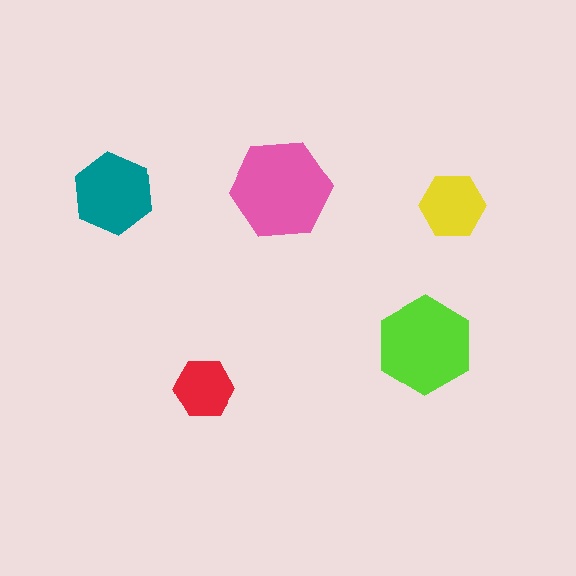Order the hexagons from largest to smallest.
the pink one, the lime one, the teal one, the yellow one, the red one.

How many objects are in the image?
There are 5 objects in the image.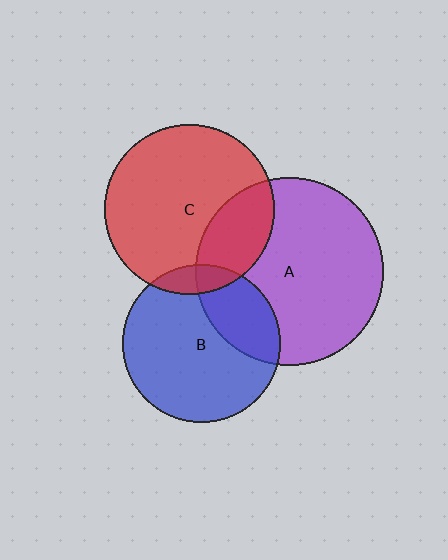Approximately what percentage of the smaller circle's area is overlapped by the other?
Approximately 25%.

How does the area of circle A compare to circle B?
Approximately 1.4 times.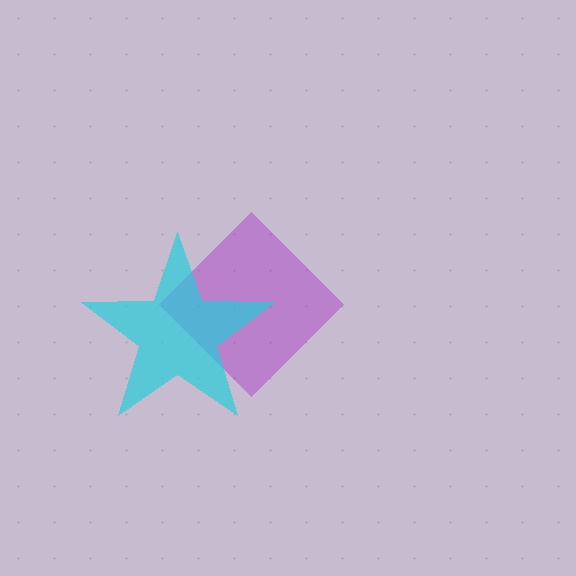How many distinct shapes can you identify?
There are 2 distinct shapes: a purple diamond, a cyan star.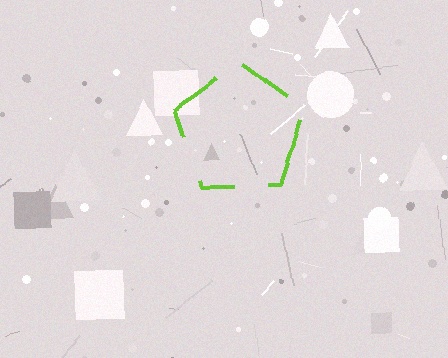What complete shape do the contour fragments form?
The contour fragments form a pentagon.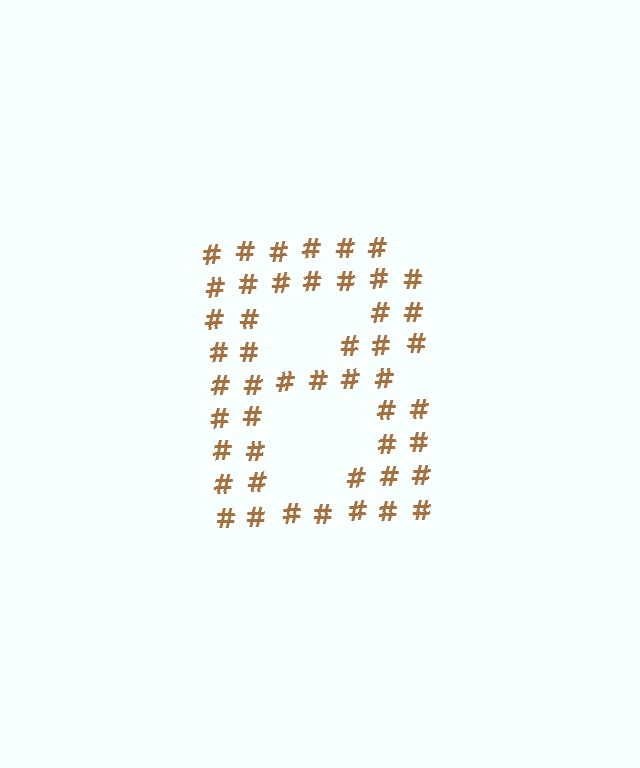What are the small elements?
The small elements are hash symbols.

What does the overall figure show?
The overall figure shows the letter B.